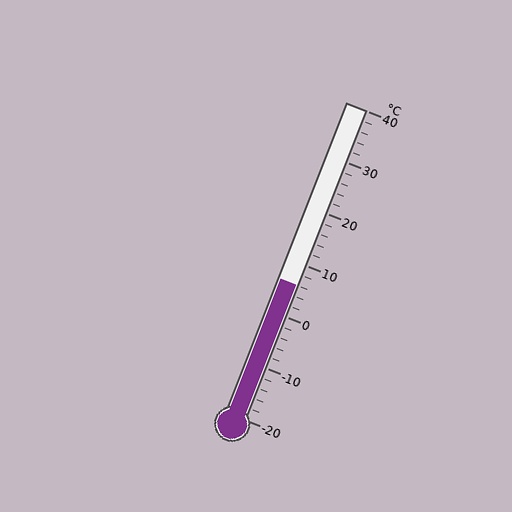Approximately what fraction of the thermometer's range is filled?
The thermometer is filled to approximately 45% of its range.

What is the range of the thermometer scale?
The thermometer scale ranges from -20°C to 40°C.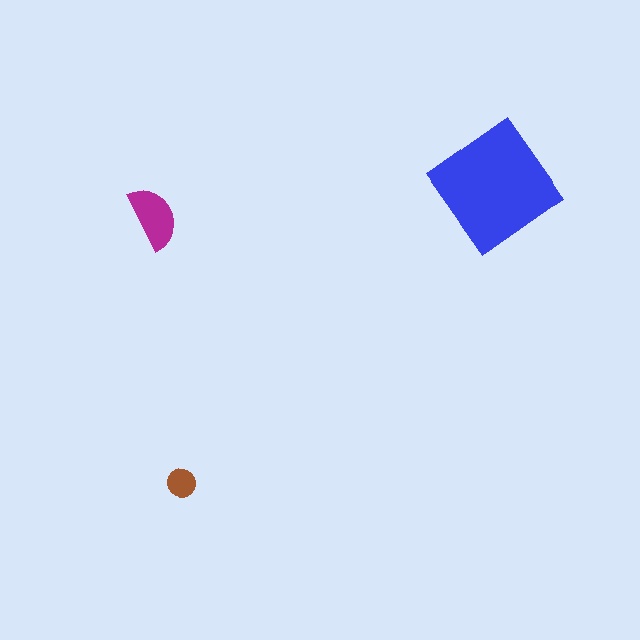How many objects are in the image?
There are 3 objects in the image.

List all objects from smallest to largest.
The brown circle, the magenta semicircle, the blue diamond.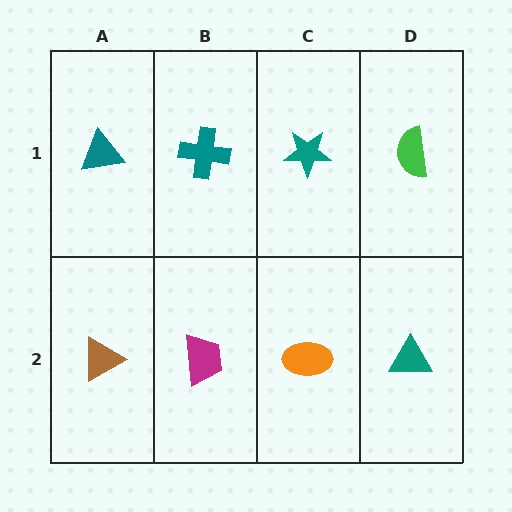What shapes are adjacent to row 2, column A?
A teal triangle (row 1, column A), a magenta trapezoid (row 2, column B).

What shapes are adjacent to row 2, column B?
A teal cross (row 1, column B), a brown triangle (row 2, column A), an orange ellipse (row 2, column C).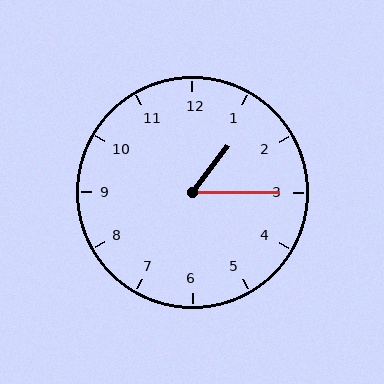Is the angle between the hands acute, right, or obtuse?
It is acute.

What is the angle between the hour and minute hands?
Approximately 52 degrees.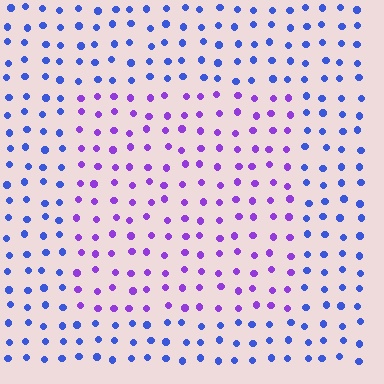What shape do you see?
I see a rectangle.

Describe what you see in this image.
The image is filled with small blue elements in a uniform arrangement. A rectangle-shaped region is visible where the elements are tinted to a slightly different hue, forming a subtle color boundary.